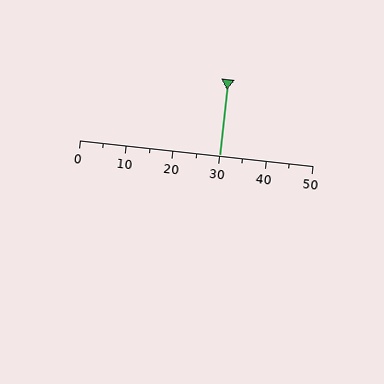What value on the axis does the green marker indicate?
The marker indicates approximately 30.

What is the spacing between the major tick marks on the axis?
The major ticks are spaced 10 apart.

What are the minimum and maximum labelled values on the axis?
The axis runs from 0 to 50.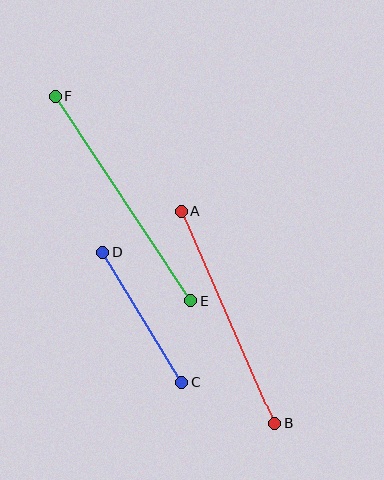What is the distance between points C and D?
The distance is approximately 153 pixels.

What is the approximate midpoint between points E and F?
The midpoint is at approximately (123, 199) pixels.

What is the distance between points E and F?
The distance is approximately 245 pixels.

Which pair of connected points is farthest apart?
Points E and F are farthest apart.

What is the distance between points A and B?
The distance is approximately 231 pixels.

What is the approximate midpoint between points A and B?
The midpoint is at approximately (228, 317) pixels.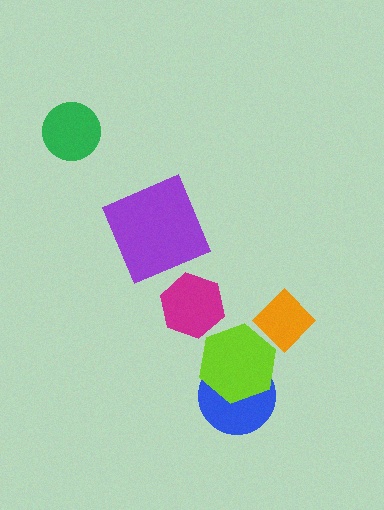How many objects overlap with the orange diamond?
1 object overlaps with the orange diamond.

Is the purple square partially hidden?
No, no other shape covers it.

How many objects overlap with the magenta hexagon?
0 objects overlap with the magenta hexagon.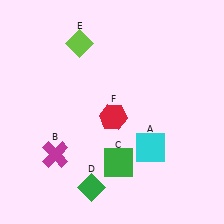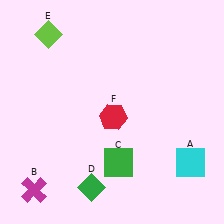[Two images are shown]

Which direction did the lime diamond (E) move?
The lime diamond (E) moved left.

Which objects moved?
The objects that moved are: the cyan square (A), the magenta cross (B), the lime diamond (E).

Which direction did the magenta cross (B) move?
The magenta cross (B) moved down.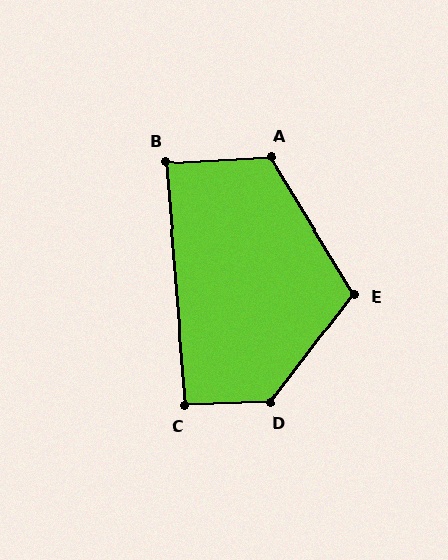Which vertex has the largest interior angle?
D, at approximately 129 degrees.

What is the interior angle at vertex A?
Approximately 119 degrees (obtuse).